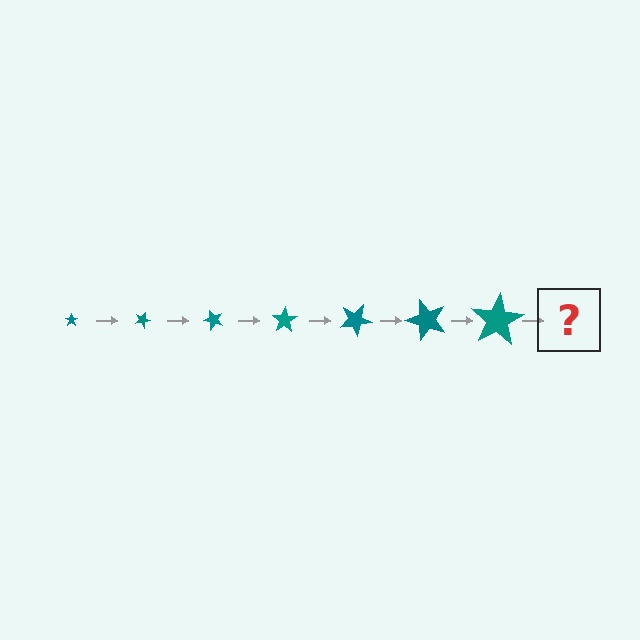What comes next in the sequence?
The next element should be a star, larger than the previous one and rotated 175 degrees from the start.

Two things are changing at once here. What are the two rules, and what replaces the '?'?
The two rules are that the star grows larger each step and it rotates 25 degrees each step. The '?' should be a star, larger than the previous one and rotated 175 degrees from the start.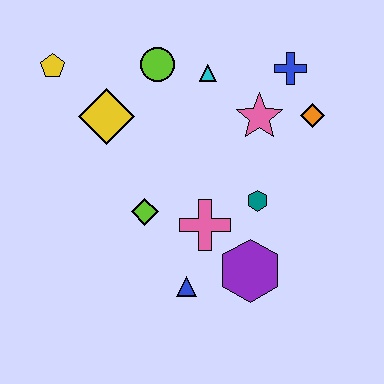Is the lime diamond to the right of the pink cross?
No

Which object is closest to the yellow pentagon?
The yellow diamond is closest to the yellow pentagon.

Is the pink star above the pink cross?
Yes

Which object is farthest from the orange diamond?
The yellow pentagon is farthest from the orange diamond.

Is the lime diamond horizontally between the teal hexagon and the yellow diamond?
Yes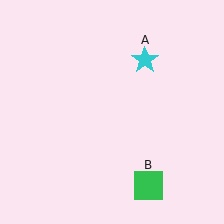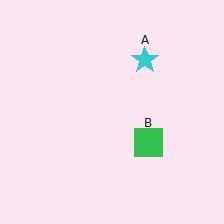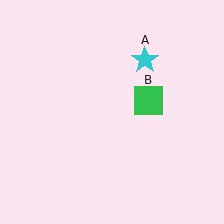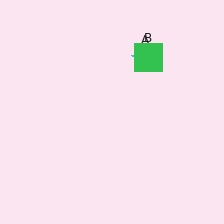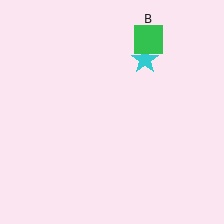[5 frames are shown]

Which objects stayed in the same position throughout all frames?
Cyan star (object A) remained stationary.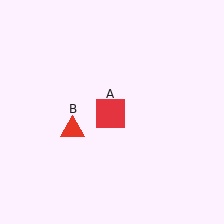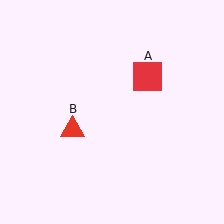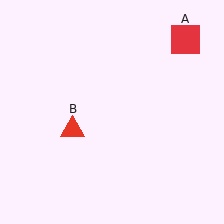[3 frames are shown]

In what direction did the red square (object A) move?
The red square (object A) moved up and to the right.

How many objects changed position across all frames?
1 object changed position: red square (object A).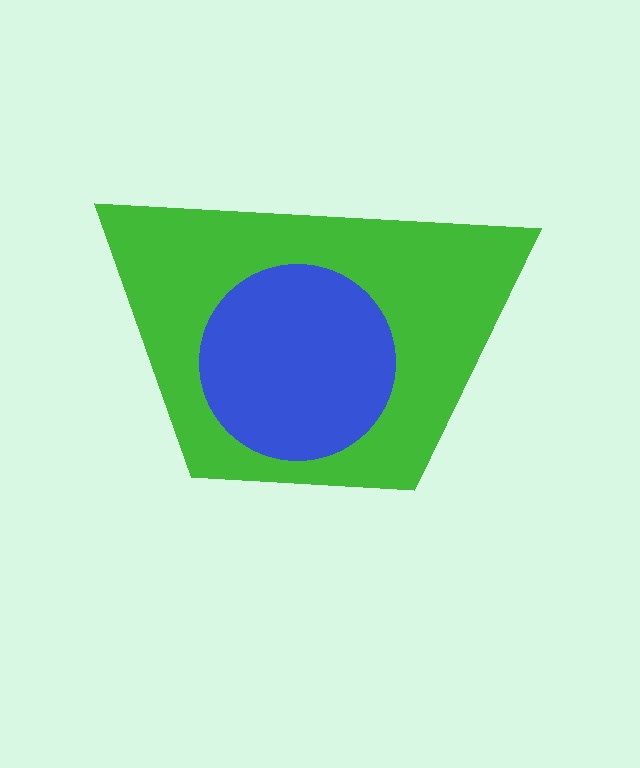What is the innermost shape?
The blue circle.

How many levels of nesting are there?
2.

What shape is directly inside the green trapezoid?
The blue circle.